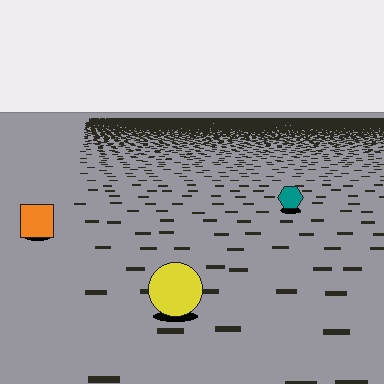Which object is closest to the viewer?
The yellow circle is closest. The texture marks near it are larger and more spread out.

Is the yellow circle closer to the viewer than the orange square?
Yes. The yellow circle is closer — you can tell from the texture gradient: the ground texture is coarser near it.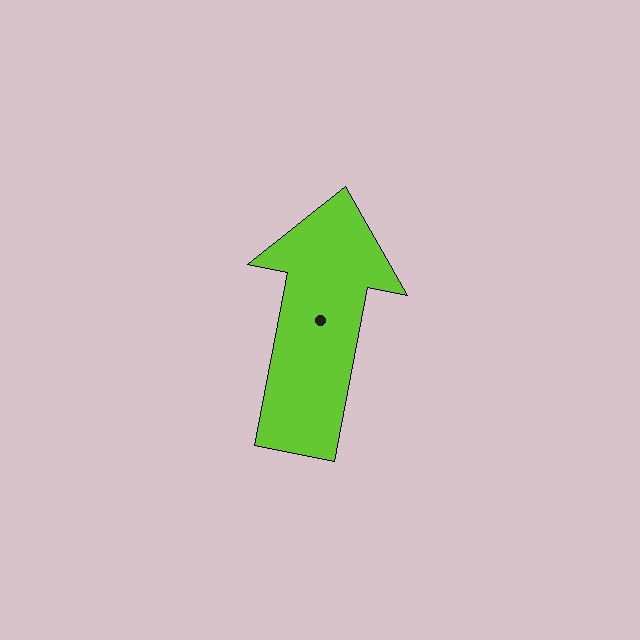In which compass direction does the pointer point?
North.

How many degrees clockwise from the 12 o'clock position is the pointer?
Approximately 11 degrees.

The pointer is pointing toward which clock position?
Roughly 12 o'clock.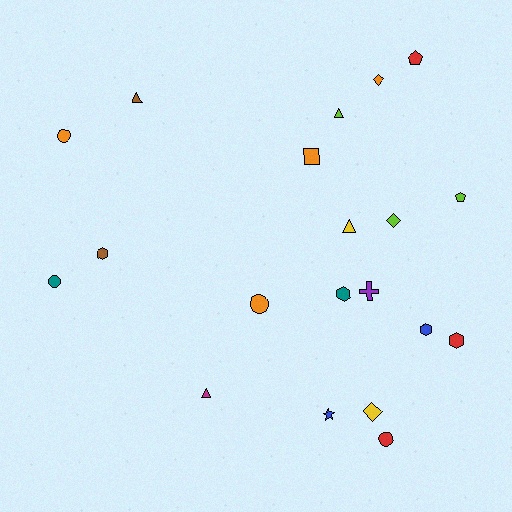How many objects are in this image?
There are 20 objects.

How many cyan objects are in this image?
There are no cyan objects.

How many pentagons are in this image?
There are 2 pentagons.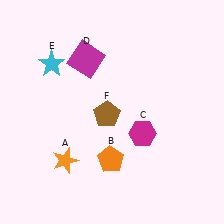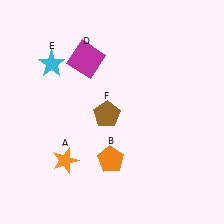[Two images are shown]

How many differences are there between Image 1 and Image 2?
There is 1 difference between the two images.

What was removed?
The magenta hexagon (C) was removed in Image 2.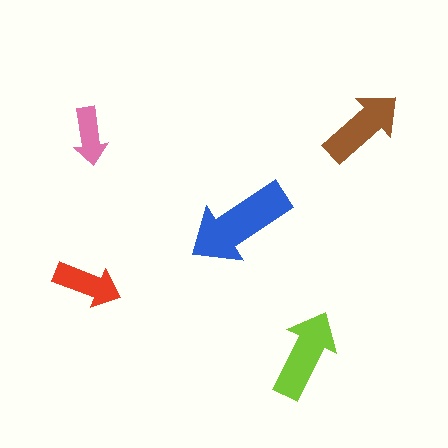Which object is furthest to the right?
The brown arrow is rightmost.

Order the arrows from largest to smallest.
the blue one, the lime one, the brown one, the red one, the pink one.